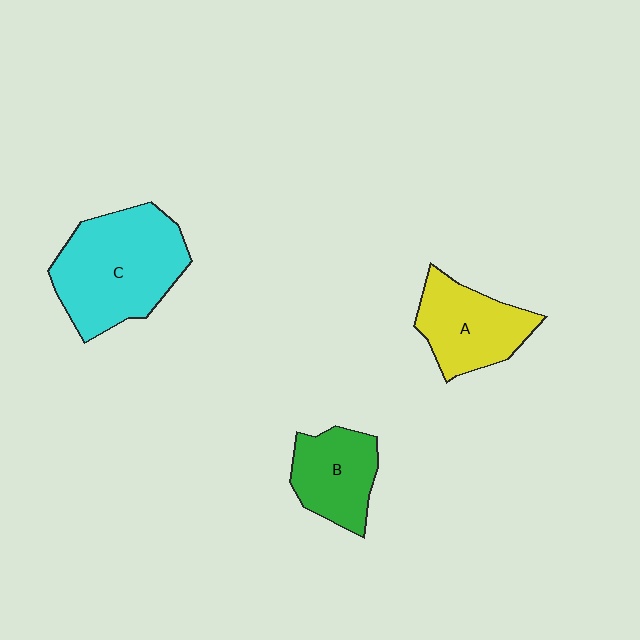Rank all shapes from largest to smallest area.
From largest to smallest: C (cyan), A (yellow), B (green).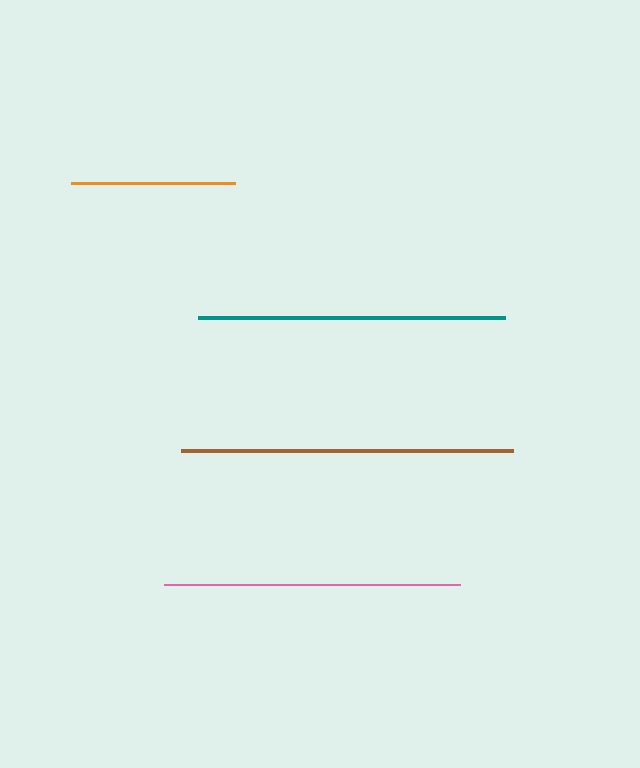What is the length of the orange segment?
The orange segment is approximately 163 pixels long.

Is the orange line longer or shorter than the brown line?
The brown line is longer than the orange line.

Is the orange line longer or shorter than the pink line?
The pink line is longer than the orange line.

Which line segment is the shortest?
The orange line is the shortest at approximately 163 pixels.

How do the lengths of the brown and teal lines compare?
The brown and teal lines are approximately the same length.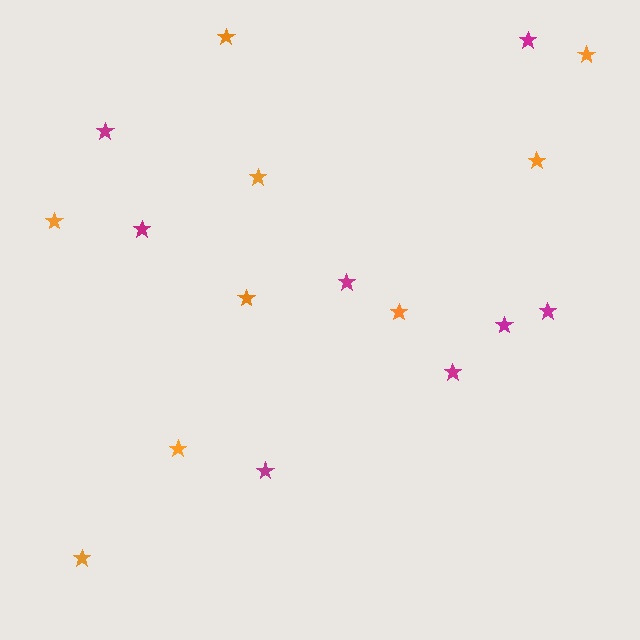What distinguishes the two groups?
There are 2 groups: one group of magenta stars (8) and one group of orange stars (9).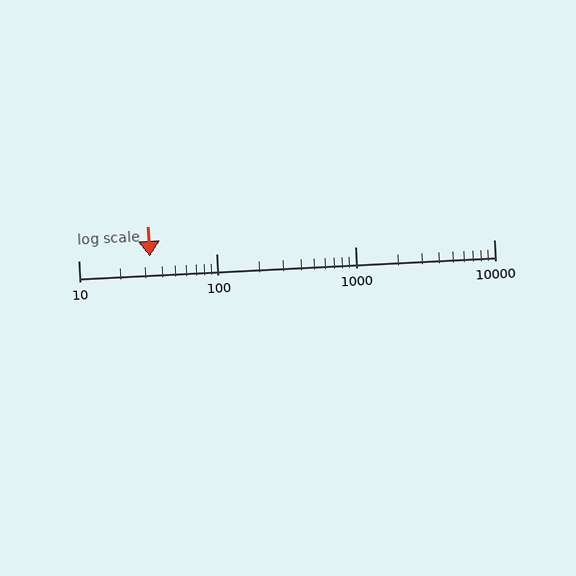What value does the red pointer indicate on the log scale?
The pointer indicates approximately 33.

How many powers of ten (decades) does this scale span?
The scale spans 3 decades, from 10 to 10000.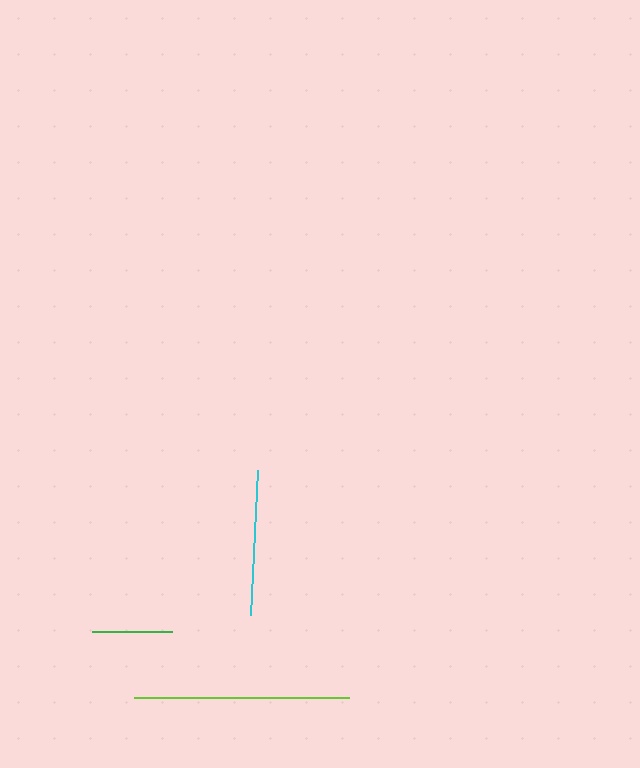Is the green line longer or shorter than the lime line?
The lime line is longer than the green line.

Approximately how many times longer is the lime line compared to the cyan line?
The lime line is approximately 1.5 times the length of the cyan line.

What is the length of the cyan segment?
The cyan segment is approximately 146 pixels long.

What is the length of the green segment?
The green segment is approximately 80 pixels long.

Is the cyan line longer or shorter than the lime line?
The lime line is longer than the cyan line.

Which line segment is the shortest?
The green line is the shortest at approximately 80 pixels.